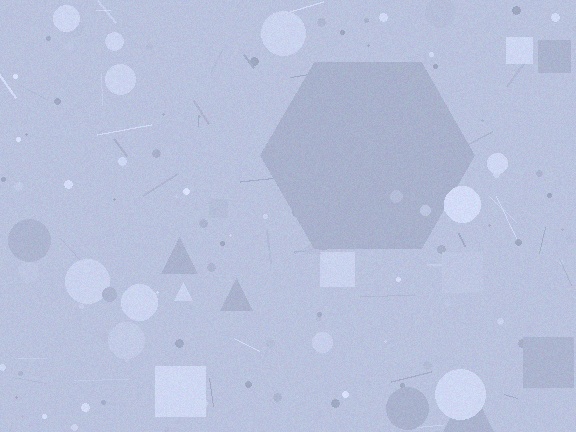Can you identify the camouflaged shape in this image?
The camouflaged shape is a hexagon.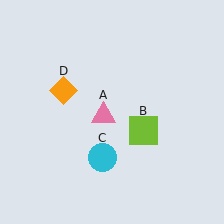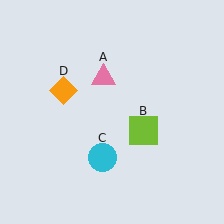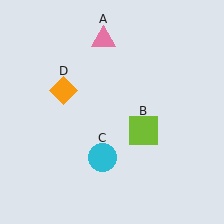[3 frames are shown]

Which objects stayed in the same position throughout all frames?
Lime square (object B) and cyan circle (object C) and orange diamond (object D) remained stationary.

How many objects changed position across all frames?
1 object changed position: pink triangle (object A).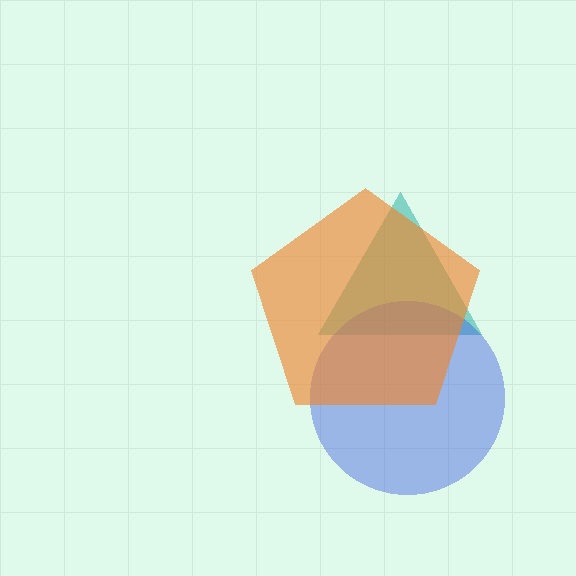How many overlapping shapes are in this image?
There are 3 overlapping shapes in the image.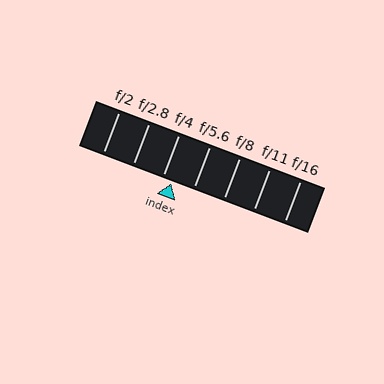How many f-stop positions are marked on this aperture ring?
There are 7 f-stop positions marked.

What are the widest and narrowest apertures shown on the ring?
The widest aperture shown is f/2 and the narrowest is f/16.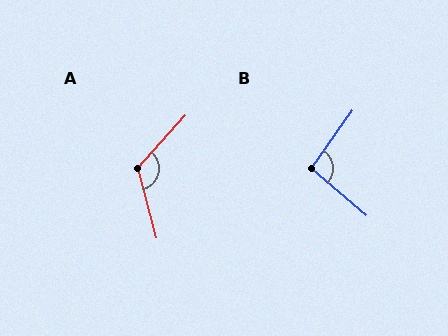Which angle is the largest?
A, at approximately 123 degrees.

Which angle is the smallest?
B, at approximately 96 degrees.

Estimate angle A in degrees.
Approximately 123 degrees.